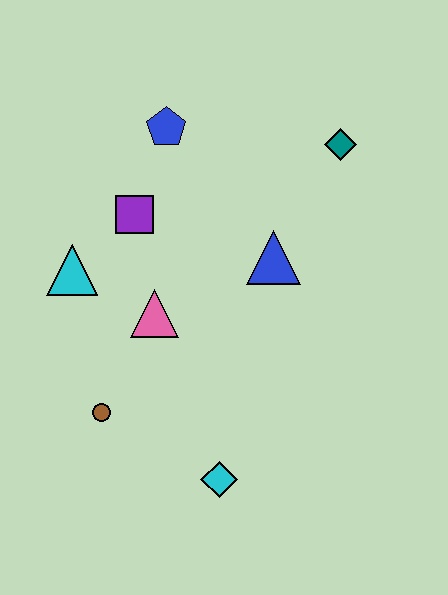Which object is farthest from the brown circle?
The teal diamond is farthest from the brown circle.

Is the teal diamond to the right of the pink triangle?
Yes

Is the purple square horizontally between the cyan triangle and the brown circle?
No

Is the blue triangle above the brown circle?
Yes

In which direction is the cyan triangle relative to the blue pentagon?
The cyan triangle is below the blue pentagon.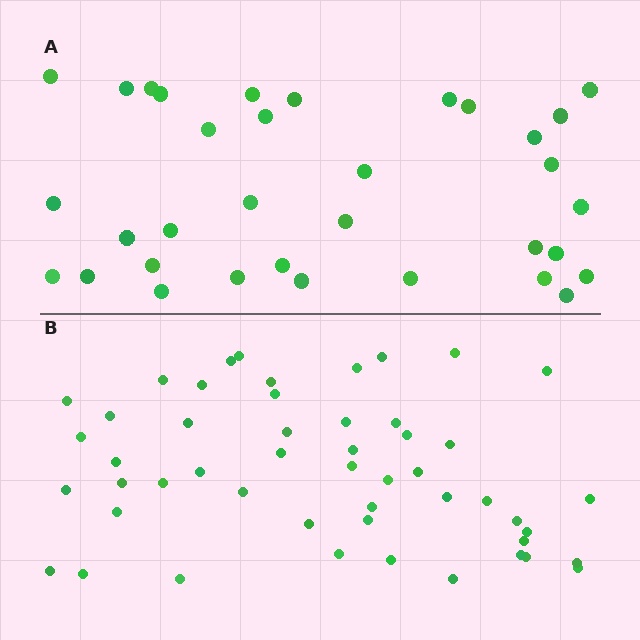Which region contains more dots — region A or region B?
Region B (the bottom region) has more dots.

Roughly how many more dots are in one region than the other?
Region B has approximately 15 more dots than region A.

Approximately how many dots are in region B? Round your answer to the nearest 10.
About 50 dots.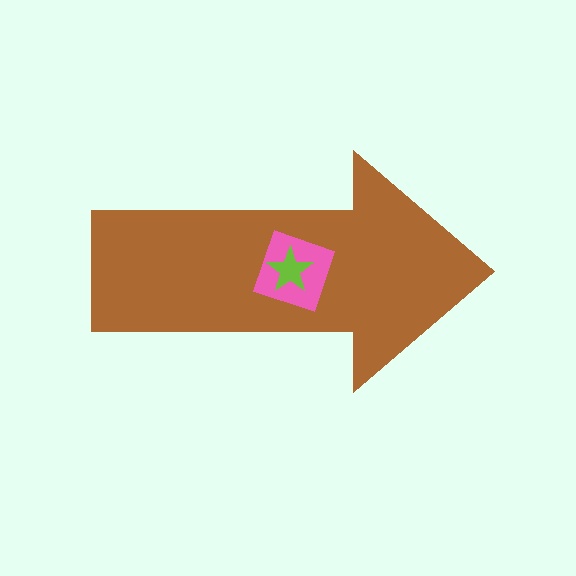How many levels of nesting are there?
3.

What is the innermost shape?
The lime star.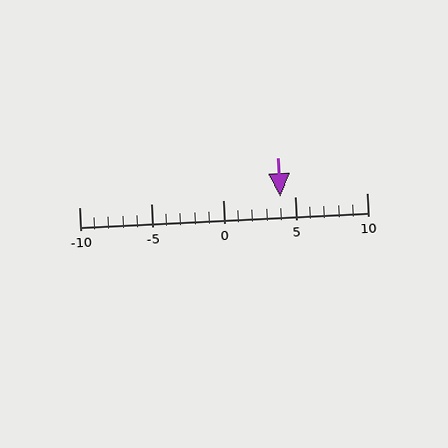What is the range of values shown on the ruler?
The ruler shows values from -10 to 10.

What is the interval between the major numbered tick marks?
The major tick marks are spaced 5 units apart.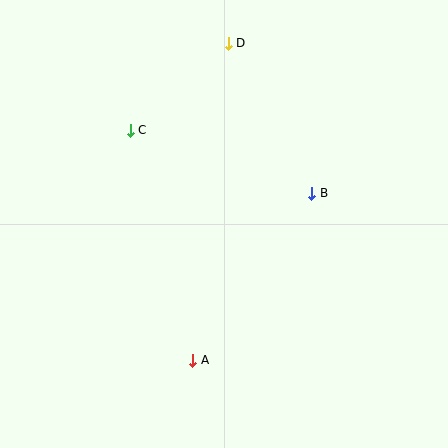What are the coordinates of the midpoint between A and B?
The midpoint between A and B is at (252, 277).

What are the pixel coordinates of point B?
Point B is at (312, 193).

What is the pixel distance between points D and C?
The distance between D and C is 131 pixels.